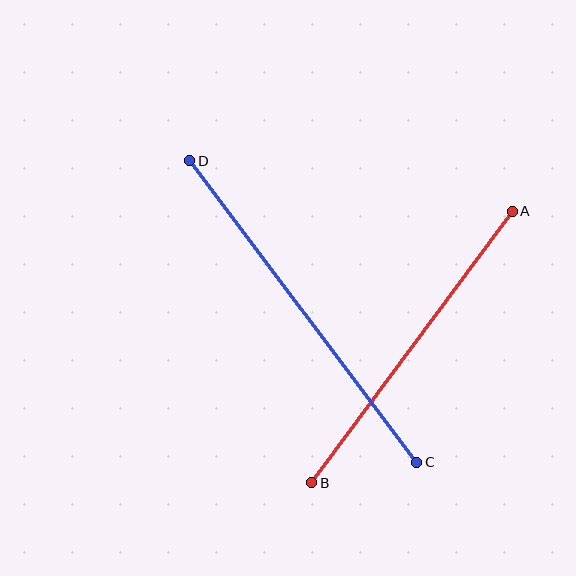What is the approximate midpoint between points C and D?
The midpoint is at approximately (303, 311) pixels.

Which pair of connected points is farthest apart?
Points C and D are farthest apart.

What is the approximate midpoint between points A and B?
The midpoint is at approximately (412, 347) pixels.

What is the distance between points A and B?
The distance is approximately 338 pixels.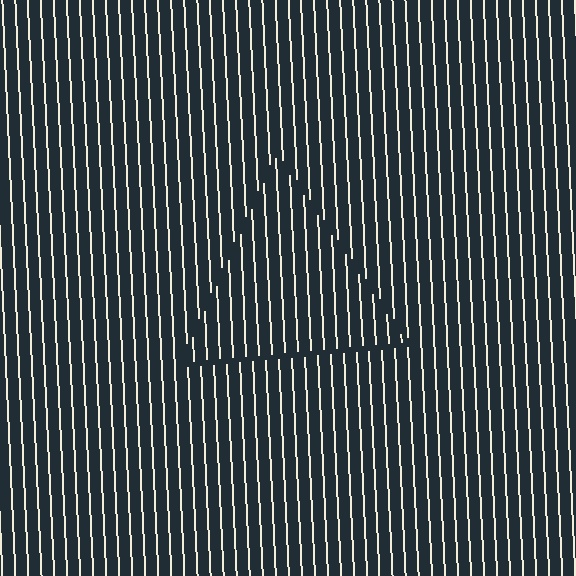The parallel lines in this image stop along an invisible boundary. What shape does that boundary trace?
An illusory triangle. The interior of the shape contains the same grating, shifted by half a period — the contour is defined by the phase discontinuity where line-ends from the inner and outer gratings abut.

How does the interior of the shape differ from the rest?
The interior of the shape contains the same grating, shifted by half a period — the contour is defined by the phase discontinuity where line-ends from the inner and outer gratings abut.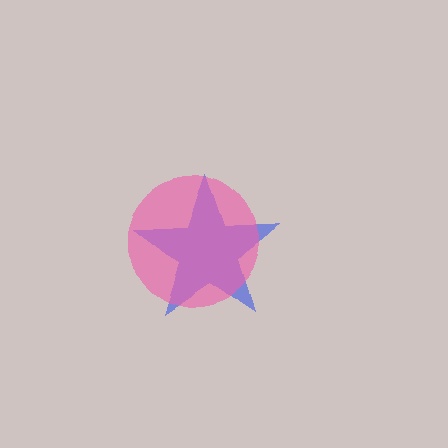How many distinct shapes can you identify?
There are 2 distinct shapes: a blue star, a pink circle.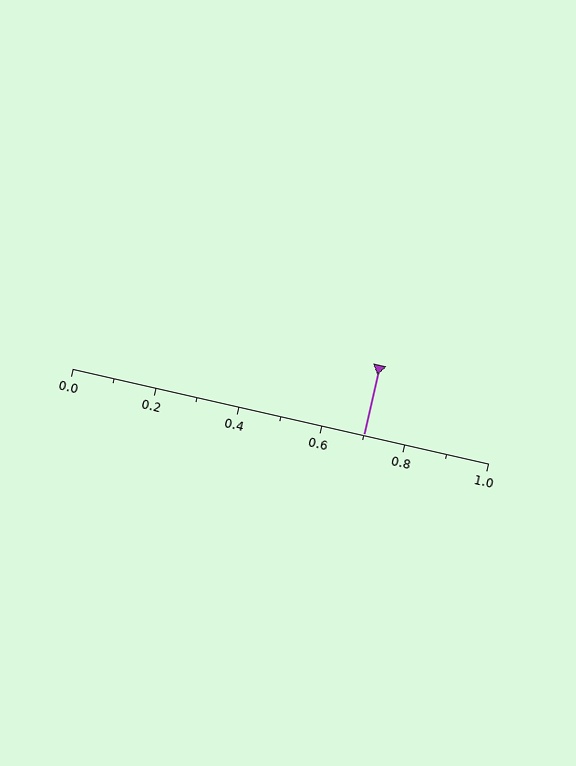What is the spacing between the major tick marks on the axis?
The major ticks are spaced 0.2 apart.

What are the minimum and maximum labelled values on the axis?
The axis runs from 0.0 to 1.0.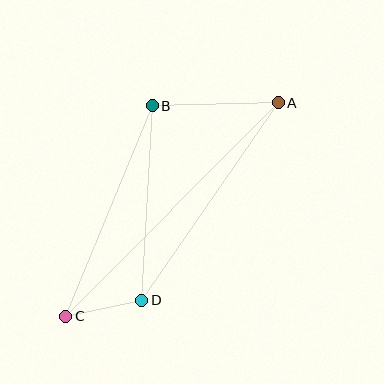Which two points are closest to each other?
Points C and D are closest to each other.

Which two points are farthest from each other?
Points A and C are farthest from each other.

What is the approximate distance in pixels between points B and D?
The distance between B and D is approximately 195 pixels.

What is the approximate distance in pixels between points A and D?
The distance between A and D is approximately 240 pixels.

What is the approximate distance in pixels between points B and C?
The distance between B and C is approximately 228 pixels.